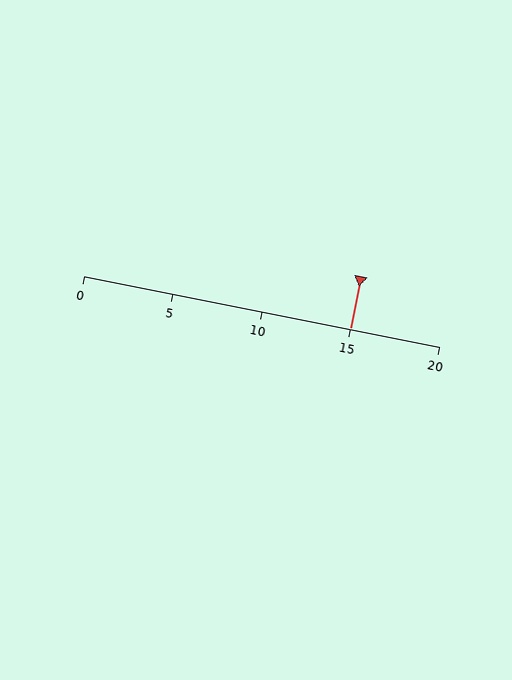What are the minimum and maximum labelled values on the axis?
The axis runs from 0 to 20.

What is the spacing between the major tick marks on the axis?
The major ticks are spaced 5 apart.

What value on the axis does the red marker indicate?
The marker indicates approximately 15.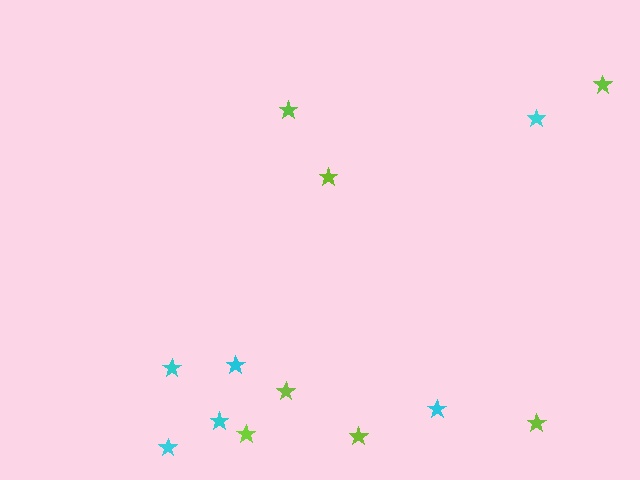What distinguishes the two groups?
There are 2 groups: one group of cyan stars (6) and one group of lime stars (7).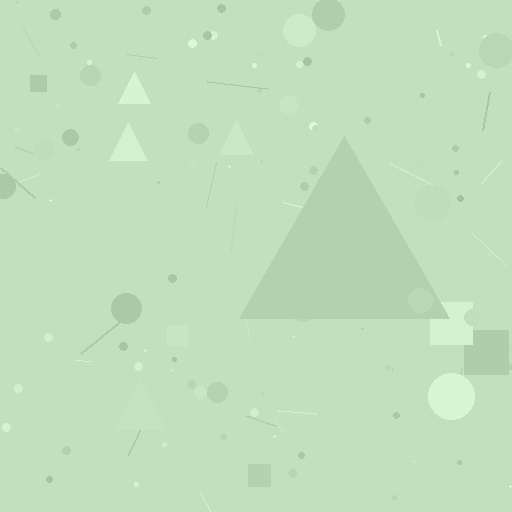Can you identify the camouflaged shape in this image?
The camouflaged shape is a triangle.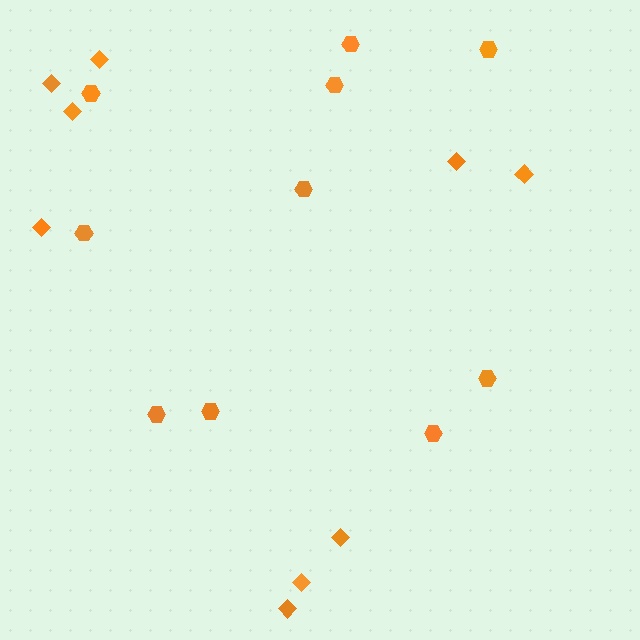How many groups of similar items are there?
There are 2 groups: one group of hexagons (10) and one group of diamonds (9).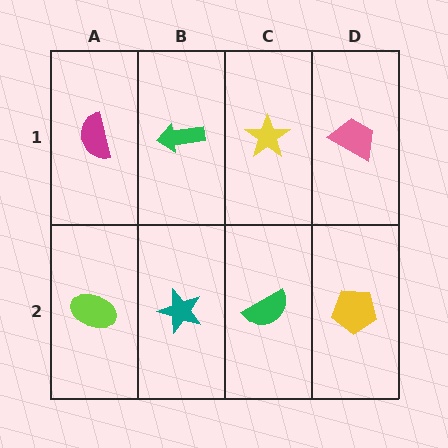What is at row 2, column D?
A yellow pentagon.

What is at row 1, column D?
A pink trapezoid.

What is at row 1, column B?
A green arrow.